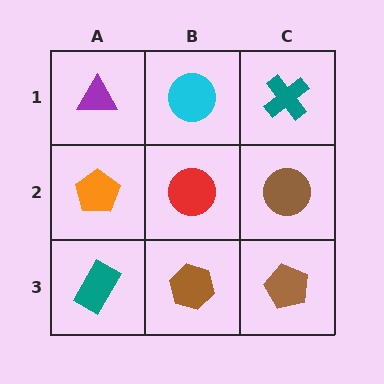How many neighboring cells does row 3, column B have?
3.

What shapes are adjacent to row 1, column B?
A red circle (row 2, column B), a purple triangle (row 1, column A), a teal cross (row 1, column C).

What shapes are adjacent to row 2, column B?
A cyan circle (row 1, column B), a brown hexagon (row 3, column B), an orange pentagon (row 2, column A), a brown circle (row 2, column C).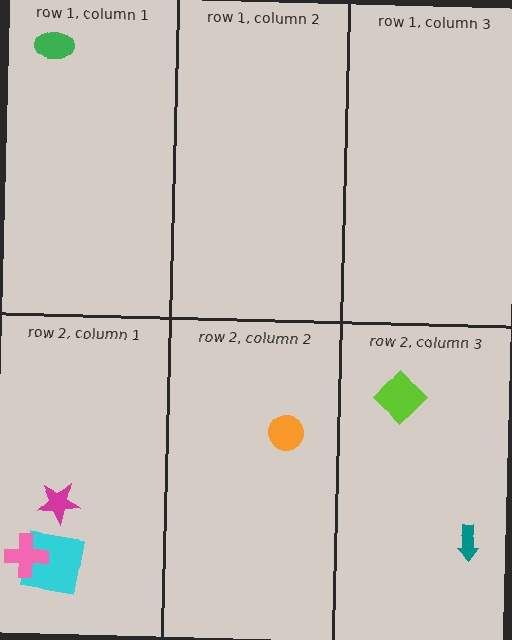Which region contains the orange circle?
The row 2, column 2 region.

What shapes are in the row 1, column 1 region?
The green ellipse.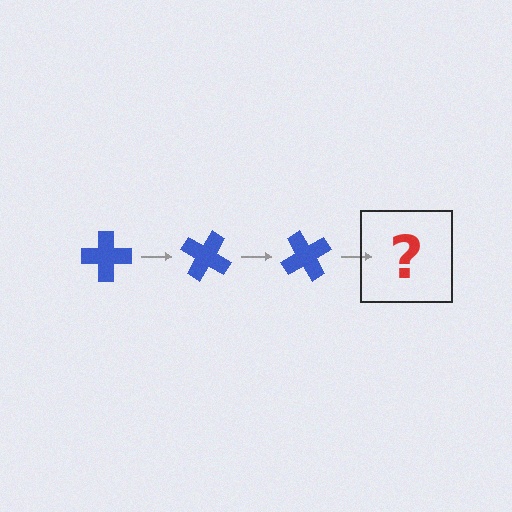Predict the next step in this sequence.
The next step is a blue cross rotated 90 degrees.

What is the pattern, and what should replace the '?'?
The pattern is that the cross rotates 30 degrees each step. The '?' should be a blue cross rotated 90 degrees.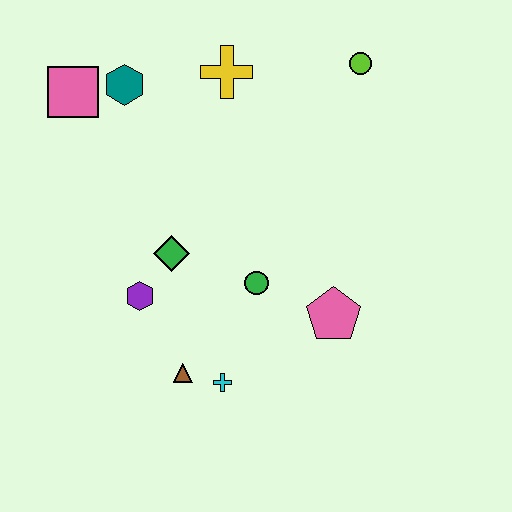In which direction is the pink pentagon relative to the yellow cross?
The pink pentagon is below the yellow cross.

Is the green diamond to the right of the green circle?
No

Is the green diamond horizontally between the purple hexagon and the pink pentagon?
Yes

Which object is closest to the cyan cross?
The brown triangle is closest to the cyan cross.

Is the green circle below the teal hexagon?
Yes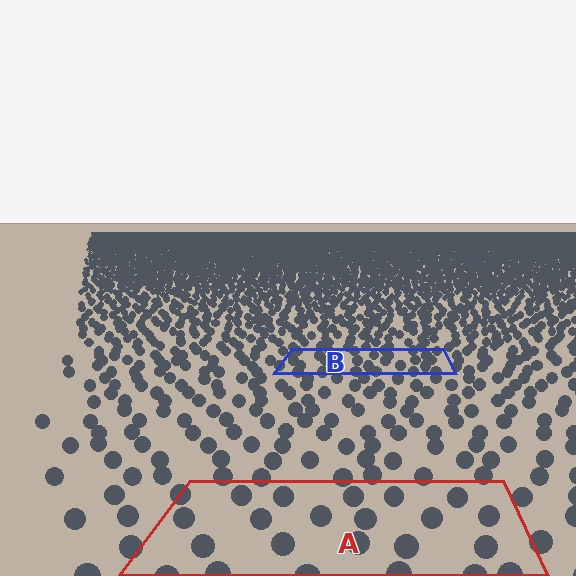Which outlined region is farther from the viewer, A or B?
Region B is farther from the viewer — the texture elements inside it appear smaller and more densely packed.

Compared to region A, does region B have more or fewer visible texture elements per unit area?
Region B has more texture elements per unit area — they are packed more densely because it is farther away.